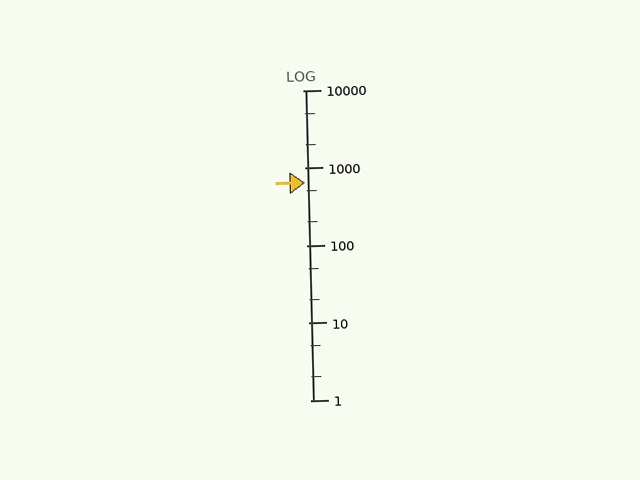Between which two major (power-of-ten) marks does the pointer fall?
The pointer is between 100 and 1000.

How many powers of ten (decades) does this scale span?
The scale spans 4 decades, from 1 to 10000.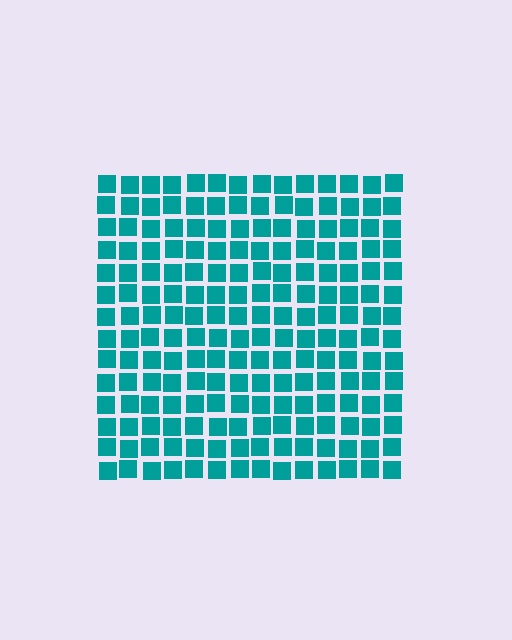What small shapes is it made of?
It is made of small squares.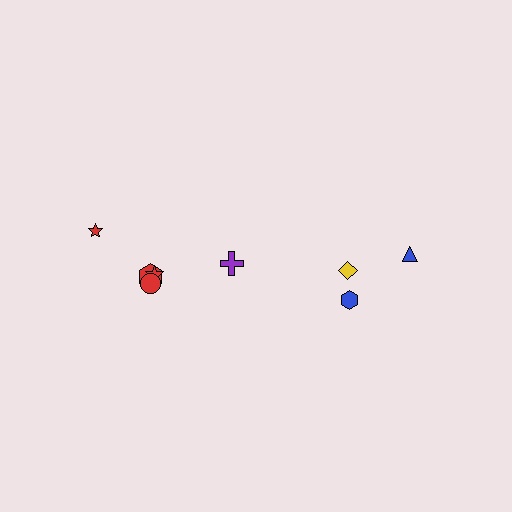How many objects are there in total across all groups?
There are 8 objects.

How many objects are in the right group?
There are 3 objects.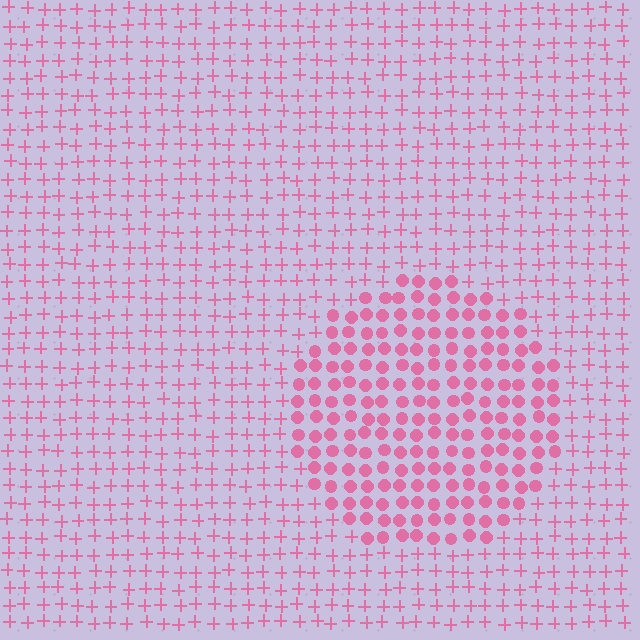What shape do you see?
I see a circle.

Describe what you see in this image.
The image is filled with small pink elements arranged in a uniform grid. A circle-shaped region contains circles, while the surrounding area contains plus signs. The boundary is defined purely by the change in element shape.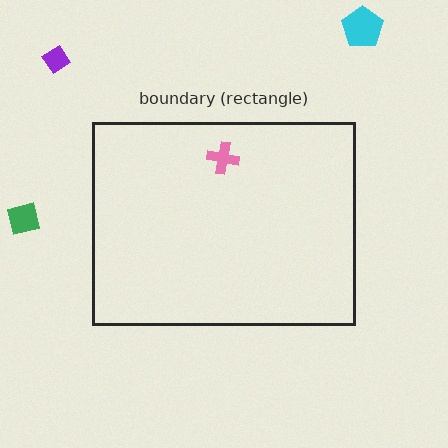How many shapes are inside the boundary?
1 inside, 3 outside.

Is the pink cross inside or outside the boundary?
Inside.